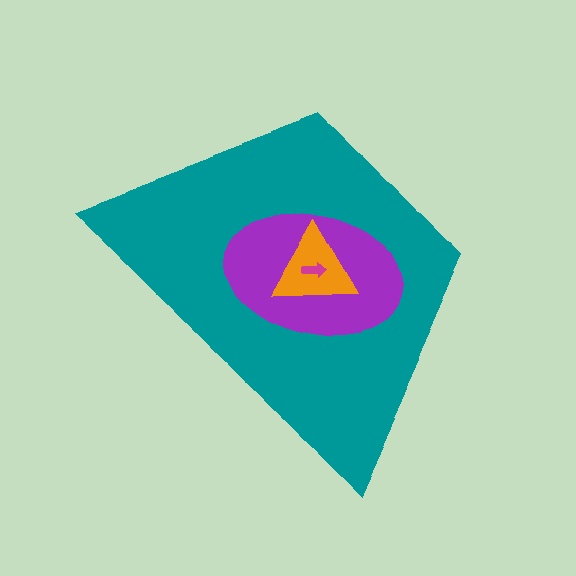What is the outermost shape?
The teal trapezoid.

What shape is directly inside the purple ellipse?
The orange triangle.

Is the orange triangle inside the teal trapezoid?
Yes.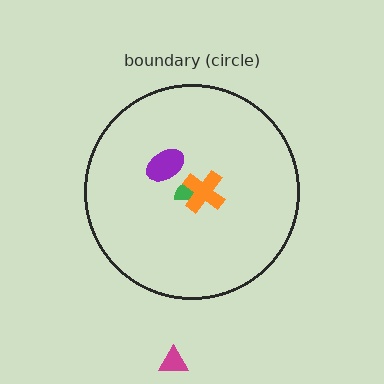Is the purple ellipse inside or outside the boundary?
Inside.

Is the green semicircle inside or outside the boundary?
Inside.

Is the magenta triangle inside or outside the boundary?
Outside.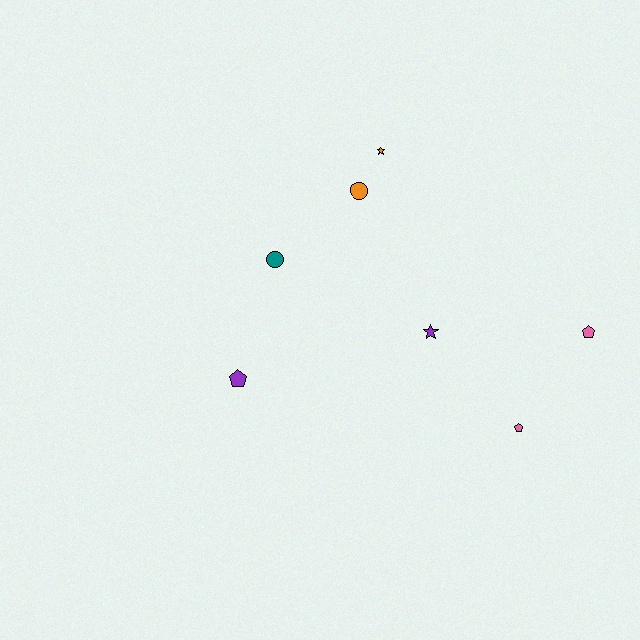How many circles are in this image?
There are 2 circles.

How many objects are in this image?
There are 7 objects.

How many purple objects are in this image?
There are 2 purple objects.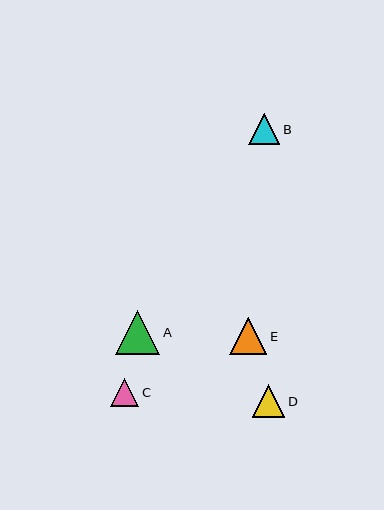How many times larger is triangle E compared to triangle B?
Triangle E is approximately 1.2 times the size of triangle B.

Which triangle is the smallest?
Triangle C is the smallest with a size of approximately 28 pixels.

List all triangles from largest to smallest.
From largest to smallest: A, E, D, B, C.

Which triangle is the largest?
Triangle A is the largest with a size of approximately 44 pixels.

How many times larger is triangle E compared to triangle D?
Triangle E is approximately 1.1 times the size of triangle D.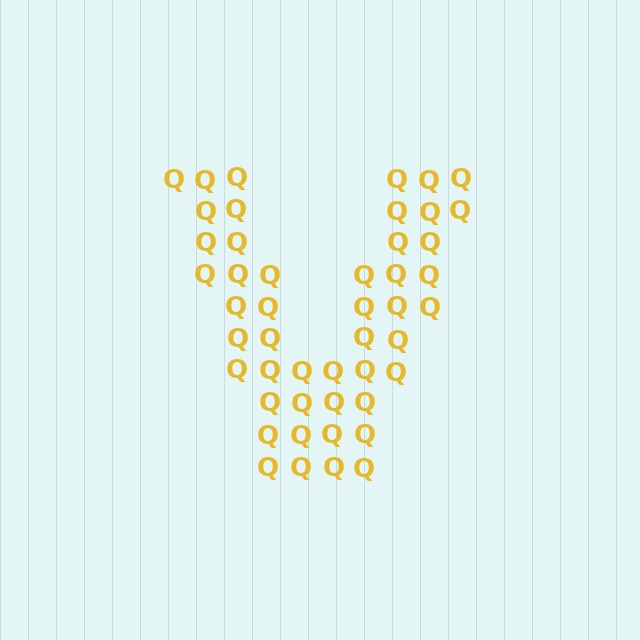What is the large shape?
The large shape is the letter V.